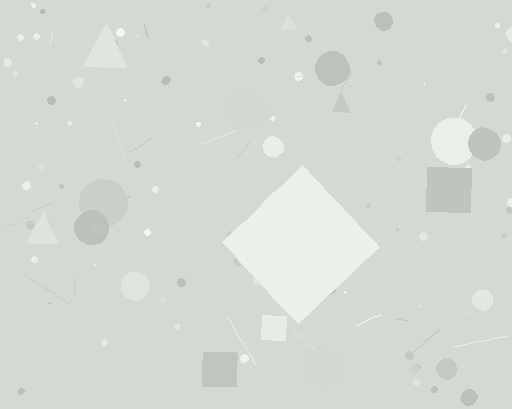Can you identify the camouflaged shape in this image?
The camouflaged shape is a diamond.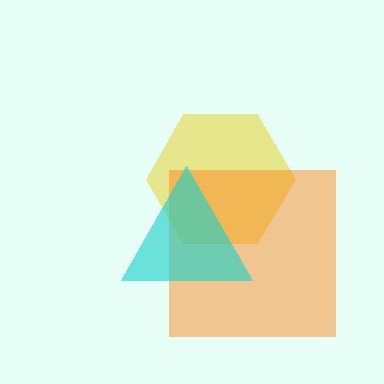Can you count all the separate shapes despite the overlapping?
Yes, there are 3 separate shapes.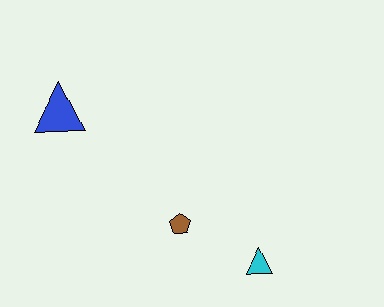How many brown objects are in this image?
There is 1 brown object.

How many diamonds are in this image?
There are no diamonds.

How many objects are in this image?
There are 3 objects.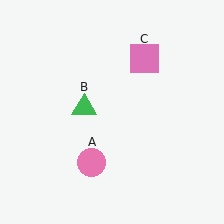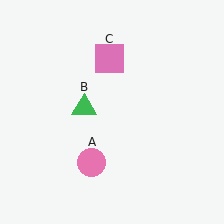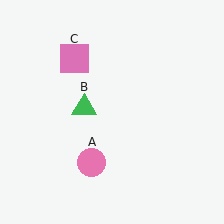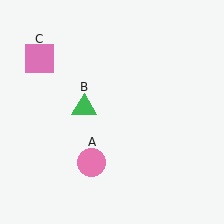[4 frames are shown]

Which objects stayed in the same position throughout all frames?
Pink circle (object A) and green triangle (object B) remained stationary.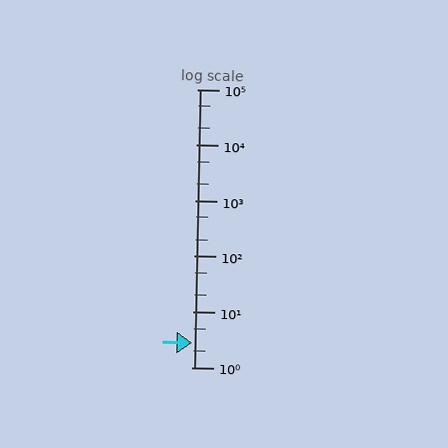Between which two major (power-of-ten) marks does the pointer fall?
The pointer is between 1 and 10.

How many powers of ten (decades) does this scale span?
The scale spans 5 decades, from 1 to 100000.